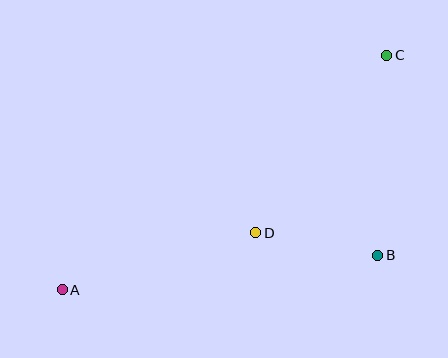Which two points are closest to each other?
Points B and D are closest to each other.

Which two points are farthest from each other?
Points A and C are farthest from each other.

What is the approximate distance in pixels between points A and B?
The distance between A and B is approximately 317 pixels.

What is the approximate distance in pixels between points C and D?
The distance between C and D is approximately 221 pixels.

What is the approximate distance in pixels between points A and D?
The distance between A and D is approximately 202 pixels.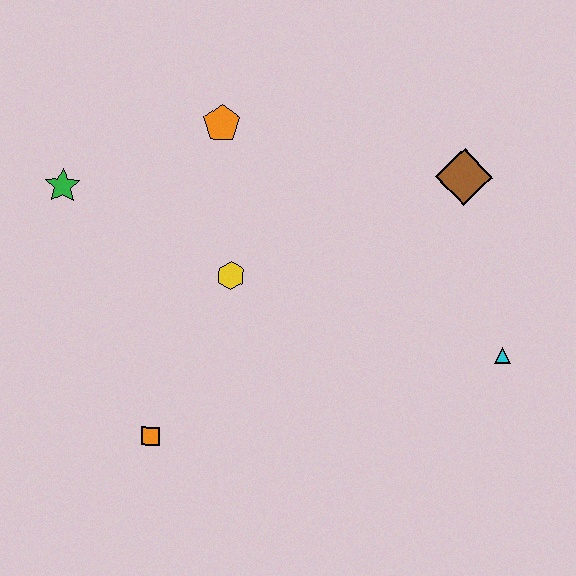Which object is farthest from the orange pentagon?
The cyan triangle is farthest from the orange pentagon.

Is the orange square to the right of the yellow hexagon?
No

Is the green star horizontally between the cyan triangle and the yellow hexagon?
No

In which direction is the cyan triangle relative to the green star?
The cyan triangle is to the right of the green star.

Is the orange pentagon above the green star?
Yes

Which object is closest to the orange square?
The yellow hexagon is closest to the orange square.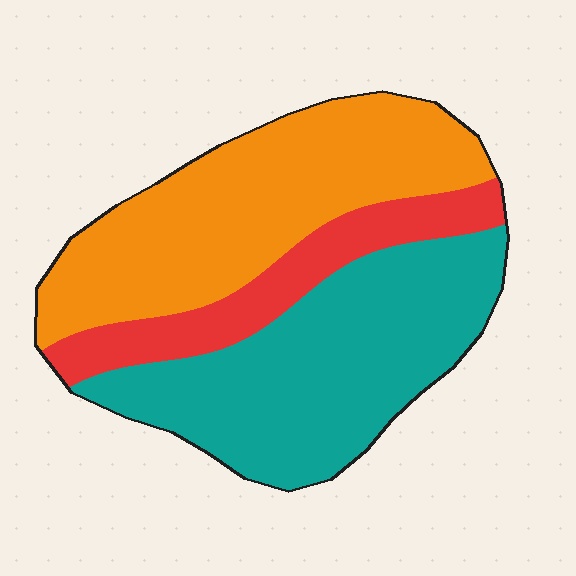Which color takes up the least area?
Red, at roughly 15%.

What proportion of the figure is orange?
Orange covers 41% of the figure.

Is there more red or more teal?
Teal.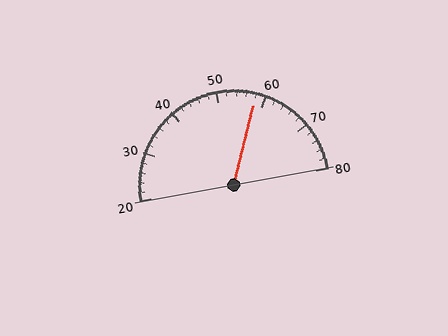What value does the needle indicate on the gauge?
The needle indicates approximately 58.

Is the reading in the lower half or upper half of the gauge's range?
The reading is in the upper half of the range (20 to 80).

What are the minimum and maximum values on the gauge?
The gauge ranges from 20 to 80.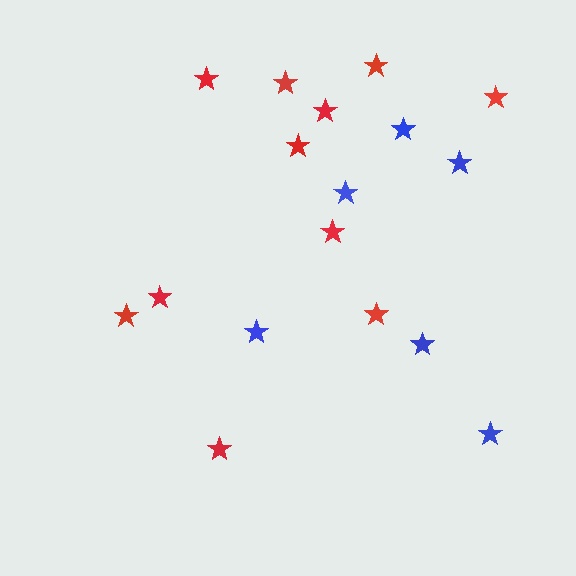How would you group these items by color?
There are 2 groups: one group of red stars (11) and one group of blue stars (6).